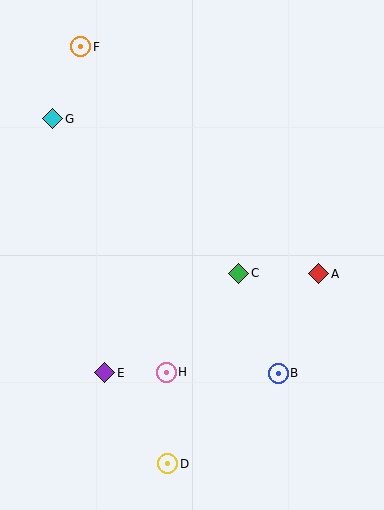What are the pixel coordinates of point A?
Point A is at (319, 274).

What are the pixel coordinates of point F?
Point F is at (81, 47).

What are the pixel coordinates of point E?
Point E is at (105, 373).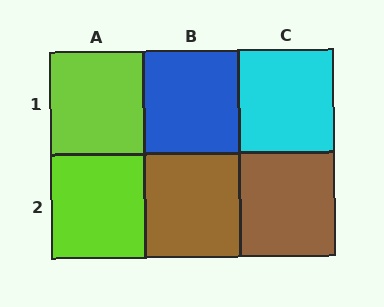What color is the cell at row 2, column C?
Brown.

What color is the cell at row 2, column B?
Brown.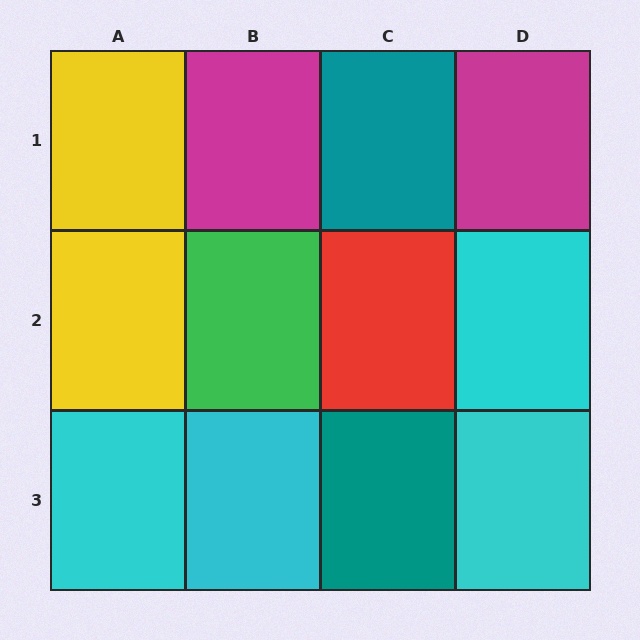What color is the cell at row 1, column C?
Teal.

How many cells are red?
1 cell is red.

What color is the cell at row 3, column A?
Cyan.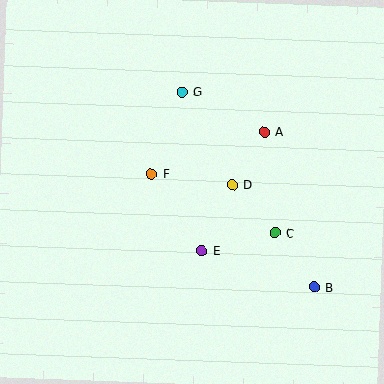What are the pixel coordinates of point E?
Point E is at (202, 251).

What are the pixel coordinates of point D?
Point D is at (233, 185).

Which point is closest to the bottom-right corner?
Point B is closest to the bottom-right corner.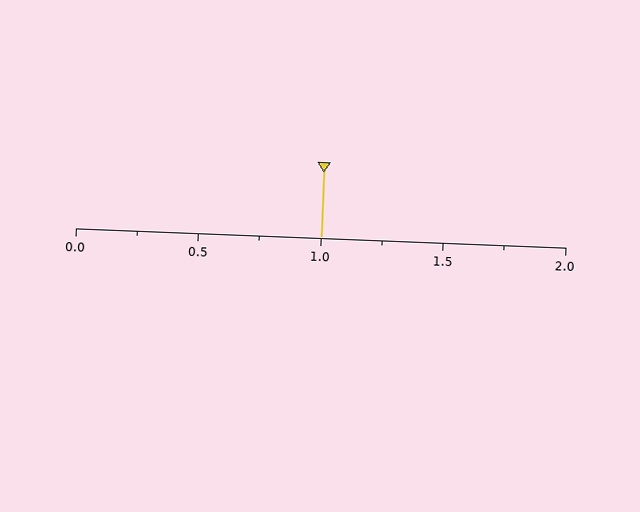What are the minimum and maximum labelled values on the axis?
The axis runs from 0.0 to 2.0.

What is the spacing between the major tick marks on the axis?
The major ticks are spaced 0.5 apart.